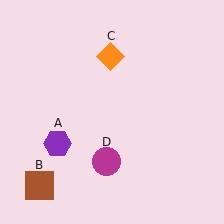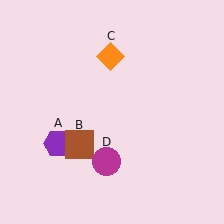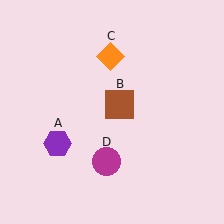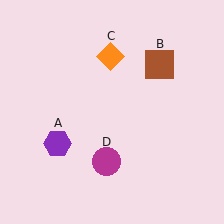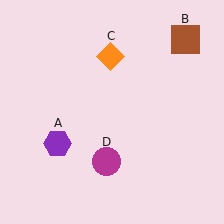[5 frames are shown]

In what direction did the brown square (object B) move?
The brown square (object B) moved up and to the right.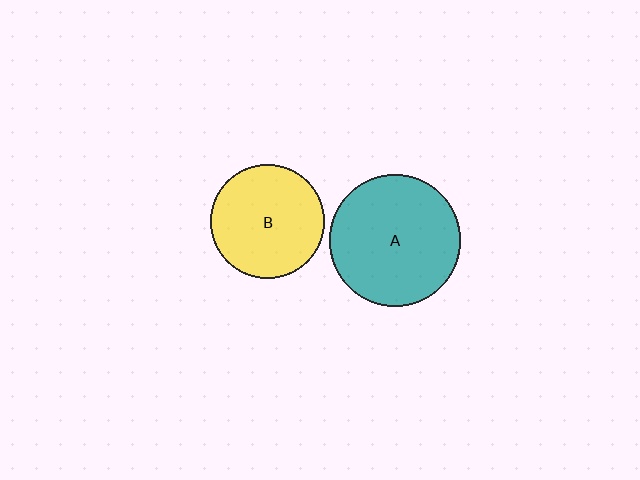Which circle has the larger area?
Circle A (teal).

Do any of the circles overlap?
No, none of the circles overlap.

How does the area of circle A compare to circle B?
Approximately 1.3 times.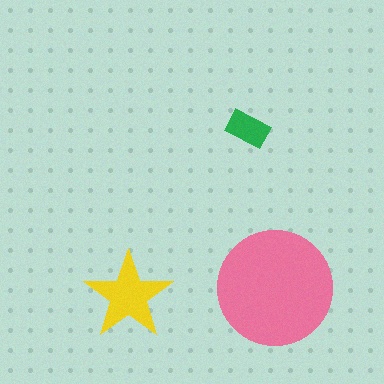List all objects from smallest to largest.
The green rectangle, the yellow star, the pink circle.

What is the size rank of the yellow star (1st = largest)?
2nd.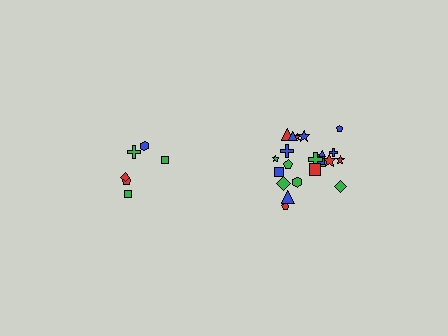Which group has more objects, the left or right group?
The right group.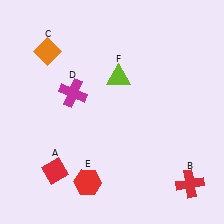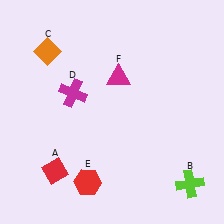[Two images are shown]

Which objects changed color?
B changed from red to lime. F changed from lime to magenta.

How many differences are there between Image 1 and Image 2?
There are 2 differences between the two images.